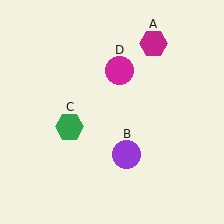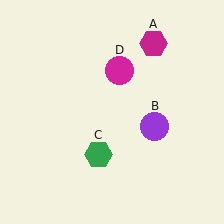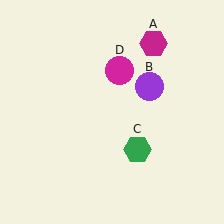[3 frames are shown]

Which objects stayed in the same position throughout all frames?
Magenta hexagon (object A) and magenta circle (object D) remained stationary.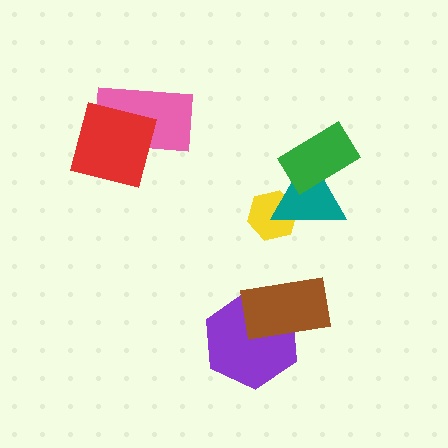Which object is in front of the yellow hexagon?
The teal triangle is in front of the yellow hexagon.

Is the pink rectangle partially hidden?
Yes, it is partially covered by another shape.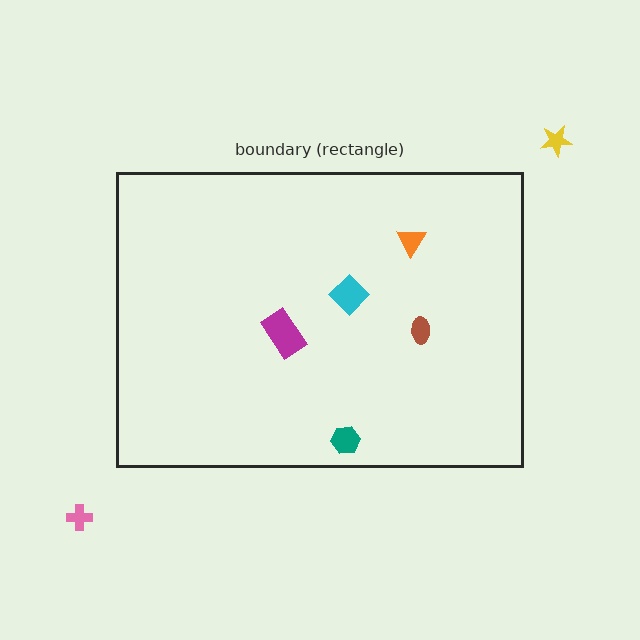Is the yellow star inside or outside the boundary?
Outside.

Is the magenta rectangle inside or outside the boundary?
Inside.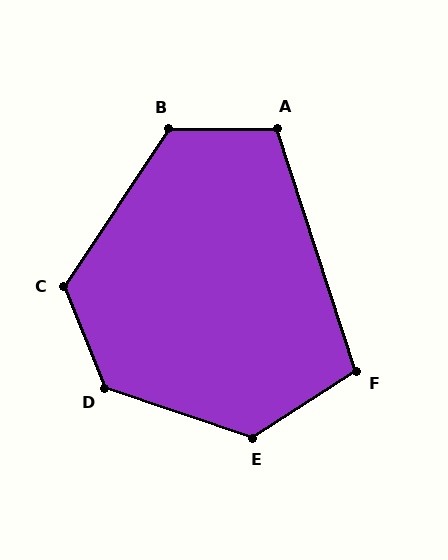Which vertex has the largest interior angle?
D, at approximately 131 degrees.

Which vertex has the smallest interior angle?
F, at approximately 105 degrees.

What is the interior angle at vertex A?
Approximately 108 degrees (obtuse).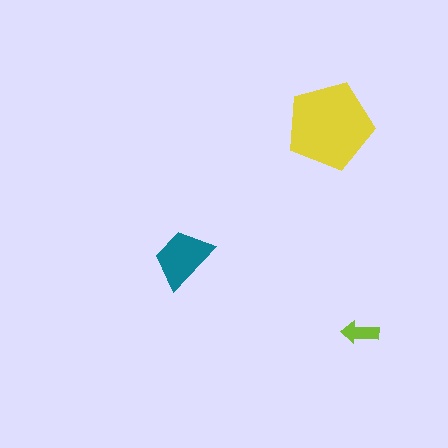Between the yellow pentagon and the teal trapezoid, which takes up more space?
The yellow pentagon.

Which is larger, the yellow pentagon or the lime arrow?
The yellow pentagon.